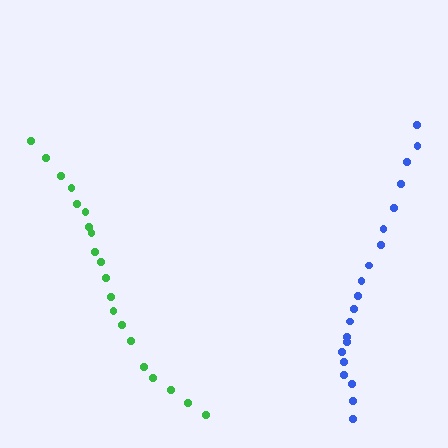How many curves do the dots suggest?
There are 2 distinct paths.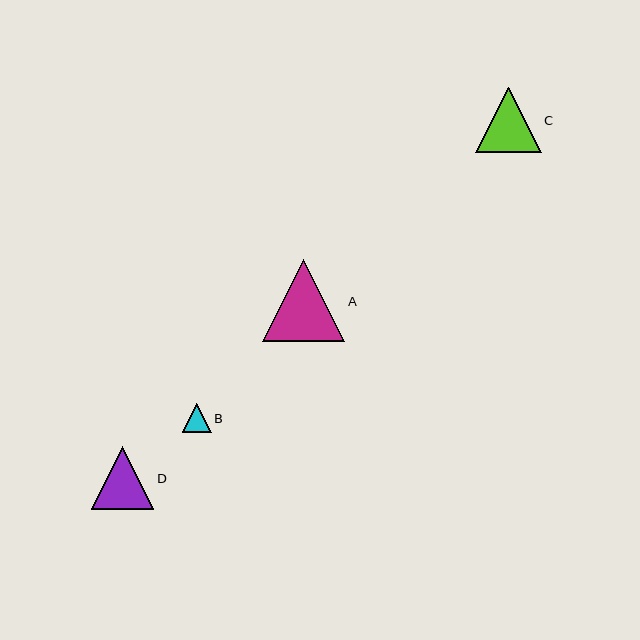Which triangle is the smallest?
Triangle B is the smallest with a size of approximately 29 pixels.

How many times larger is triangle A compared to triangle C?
Triangle A is approximately 1.3 times the size of triangle C.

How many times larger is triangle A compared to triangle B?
Triangle A is approximately 2.9 times the size of triangle B.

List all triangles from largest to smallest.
From largest to smallest: A, C, D, B.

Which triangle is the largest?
Triangle A is the largest with a size of approximately 82 pixels.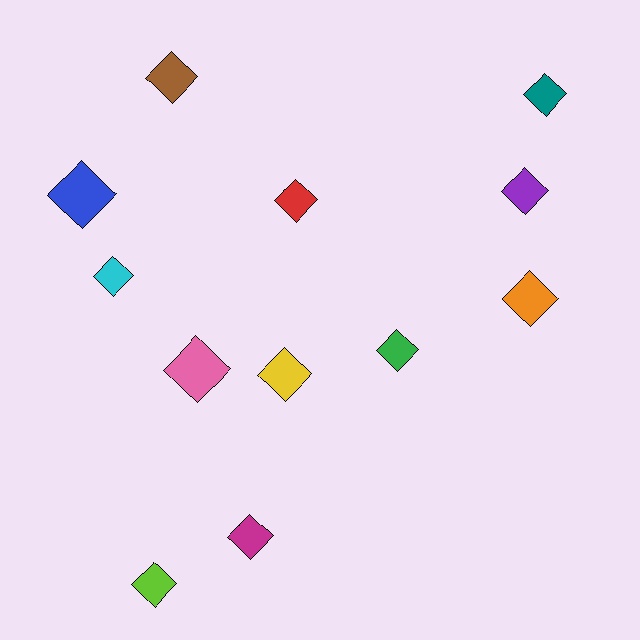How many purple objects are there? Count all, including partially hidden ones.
There is 1 purple object.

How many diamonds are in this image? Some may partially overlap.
There are 12 diamonds.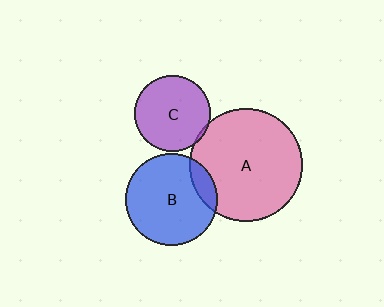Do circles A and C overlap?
Yes.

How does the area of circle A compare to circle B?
Approximately 1.5 times.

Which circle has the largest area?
Circle A (pink).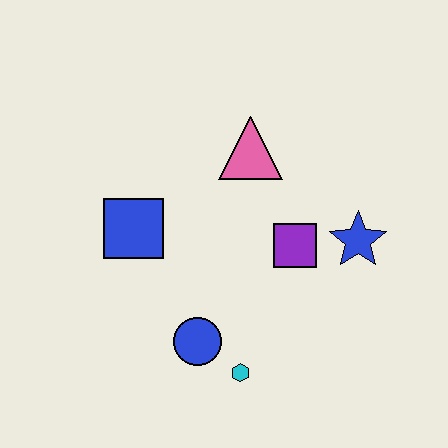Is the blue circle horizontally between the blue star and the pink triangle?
No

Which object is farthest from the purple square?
The blue square is farthest from the purple square.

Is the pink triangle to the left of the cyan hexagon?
No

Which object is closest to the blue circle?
The cyan hexagon is closest to the blue circle.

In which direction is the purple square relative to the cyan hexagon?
The purple square is above the cyan hexagon.